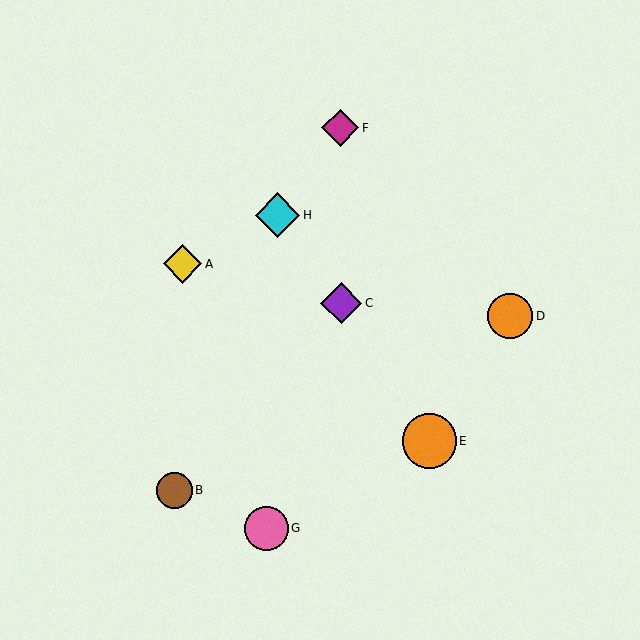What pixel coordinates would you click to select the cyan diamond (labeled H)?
Click at (277, 215) to select the cyan diamond H.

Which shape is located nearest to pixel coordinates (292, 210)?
The cyan diamond (labeled H) at (277, 215) is nearest to that location.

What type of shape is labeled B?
Shape B is a brown circle.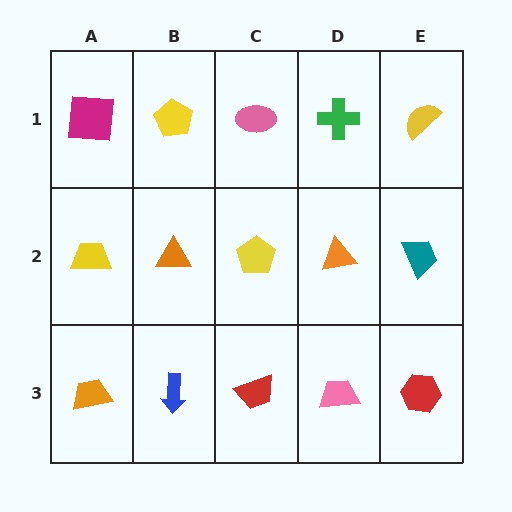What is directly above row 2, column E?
A yellow semicircle.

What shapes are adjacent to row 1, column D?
An orange triangle (row 2, column D), a pink ellipse (row 1, column C), a yellow semicircle (row 1, column E).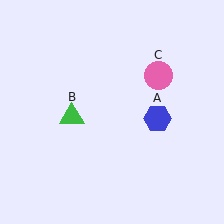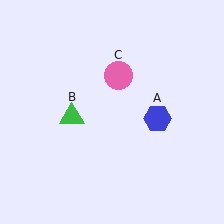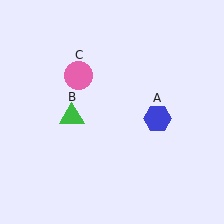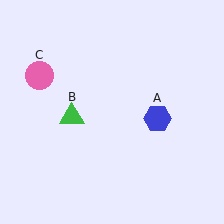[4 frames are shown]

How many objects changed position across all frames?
1 object changed position: pink circle (object C).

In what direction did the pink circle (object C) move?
The pink circle (object C) moved left.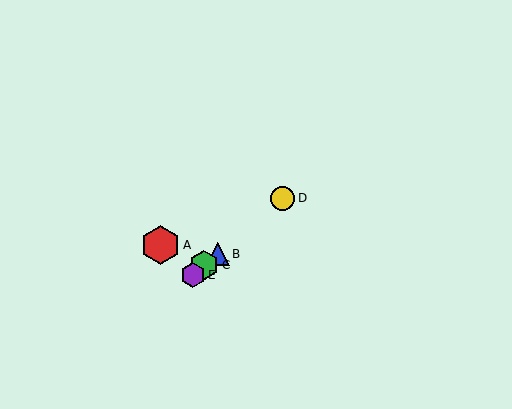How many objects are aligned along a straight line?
4 objects (B, C, D, E) are aligned along a straight line.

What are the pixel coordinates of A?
Object A is at (160, 245).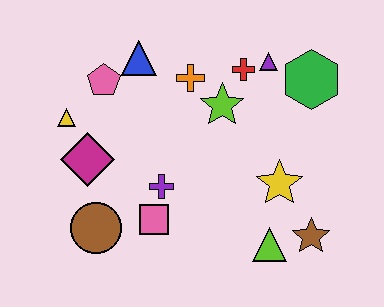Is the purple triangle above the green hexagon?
Yes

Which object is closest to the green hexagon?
The purple triangle is closest to the green hexagon.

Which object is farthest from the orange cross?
The brown star is farthest from the orange cross.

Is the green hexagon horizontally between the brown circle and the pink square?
No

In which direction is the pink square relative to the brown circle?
The pink square is to the right of the brown circle.